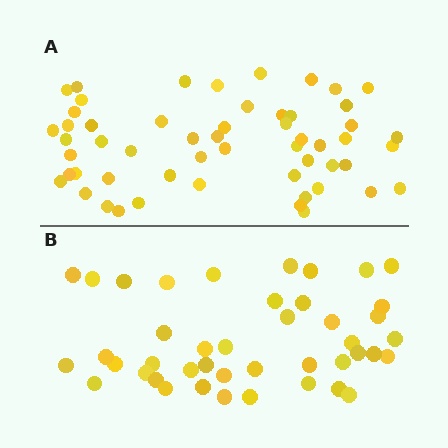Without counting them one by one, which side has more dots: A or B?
Region A (the top region) has more dots.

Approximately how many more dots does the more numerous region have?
Region A has roughly 12 or so more dots than region B.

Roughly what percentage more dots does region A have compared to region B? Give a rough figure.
About 30% more.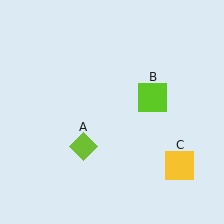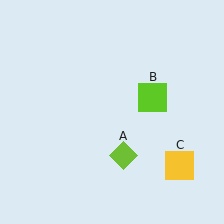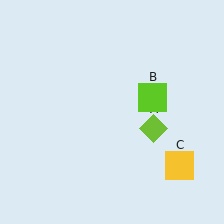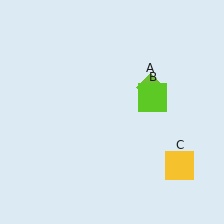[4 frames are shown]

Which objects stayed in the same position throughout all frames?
Lime square (object B) and yellow square (object C) remained stationary.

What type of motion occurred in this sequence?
The lime diamond (object A) rotated counterclockwise around the center of the scene.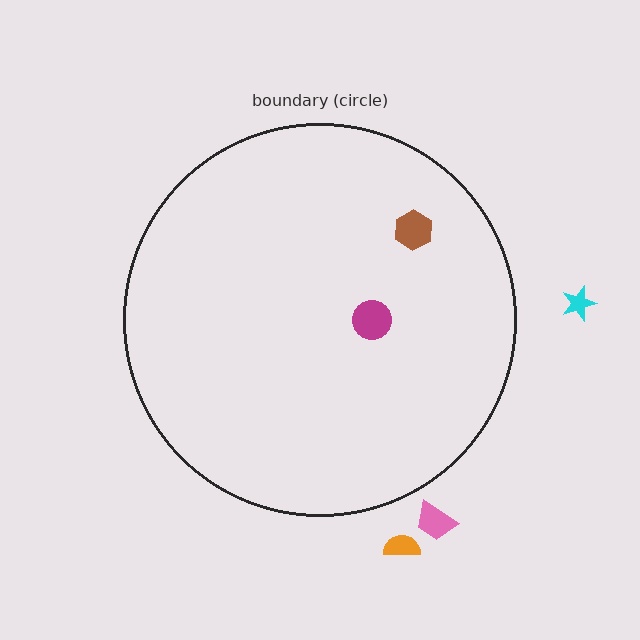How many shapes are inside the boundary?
2 inside, 3 outside.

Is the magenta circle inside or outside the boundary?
Inside.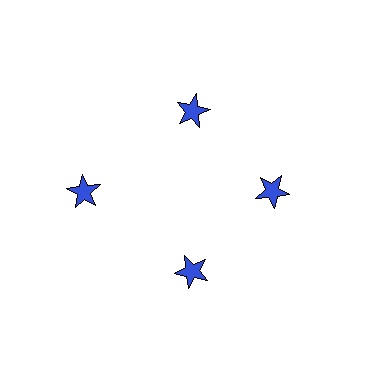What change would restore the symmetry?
The symmetry would be restored by moving it inward, back onto the ring so that all 4 stars sit at equal angles and equal distance from the center.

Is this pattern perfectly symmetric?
No. The 4 blue stars are arranged in a ring, but one element near the 9 o'clock position is pushed outward from the center, breaking the 4-fold rotational symmetry.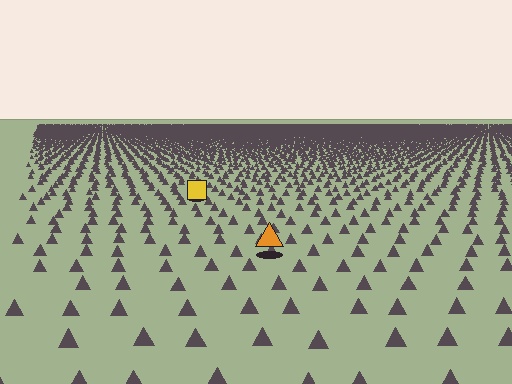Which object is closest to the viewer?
The orange triangle is closest. The texture marks near it are larger and more spread out.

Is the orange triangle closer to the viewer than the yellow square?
Yes. The orange triangle is closer — you can tell from the texture gradient: the ground texture is coarser near it.